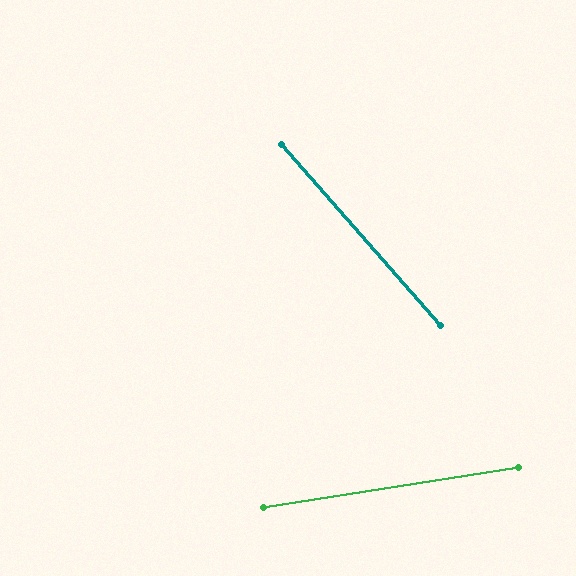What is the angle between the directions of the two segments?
Approximately 58 degrees.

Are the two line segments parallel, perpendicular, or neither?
Neither parallel nor perpendicular — they differ by about 58°.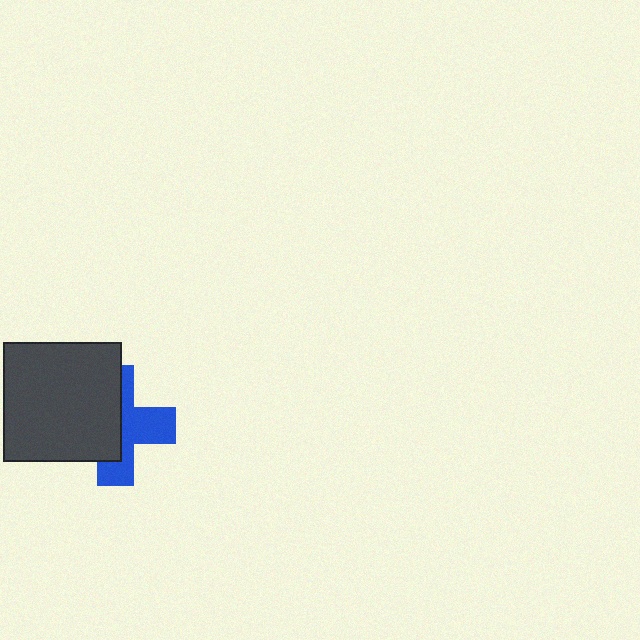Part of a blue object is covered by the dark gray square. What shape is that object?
It is a cross.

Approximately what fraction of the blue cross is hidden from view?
Roughly 52% of the blue cross is hidden behind the dark gray square.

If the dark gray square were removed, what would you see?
You would see the complete blue cross.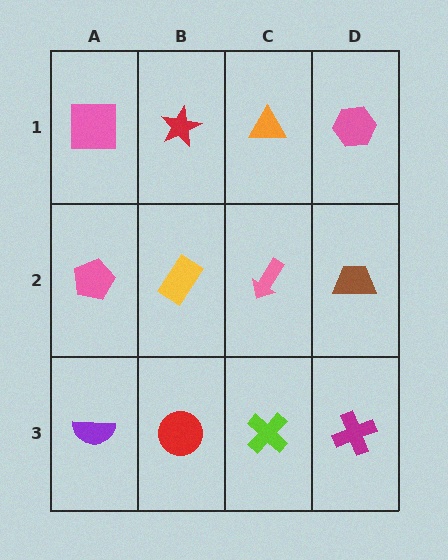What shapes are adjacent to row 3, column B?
A yellow rectangle (row 2, column B), a purple semicircle (row 3, column A), a lime cross (row 3, column C).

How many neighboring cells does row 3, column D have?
2.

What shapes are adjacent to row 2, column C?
An orange triangle (row 1, column C), a lime cross (row 3, column C), a yellow rectangle (row 2, column B), a brown trapezoid (row 2, column D).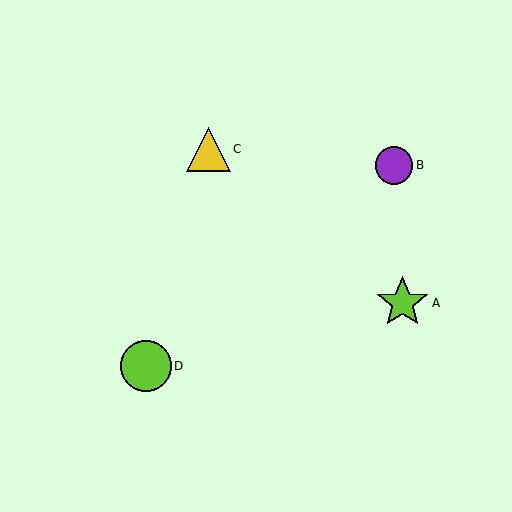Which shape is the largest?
The lime star (labeled A) is the largest.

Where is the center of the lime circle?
The center of the lime circle is at (146, 366).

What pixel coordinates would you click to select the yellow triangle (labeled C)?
Click at (208, 149) to select the yellow triangle C.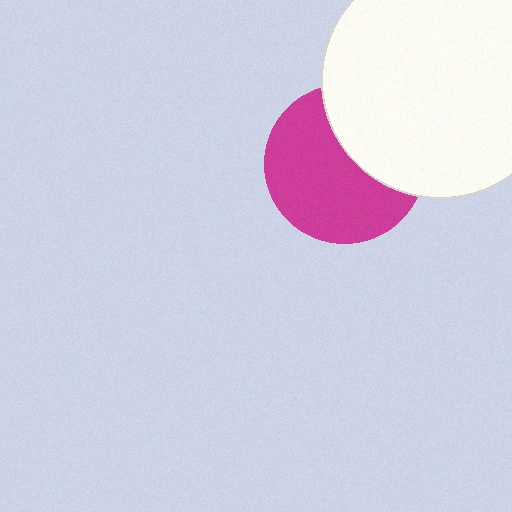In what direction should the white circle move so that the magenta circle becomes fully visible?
The white circle should move toward the upper-right. That is the shortest direction to clear the overlap and leave the magenta circle fully visible.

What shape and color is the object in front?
The object in front is a white circle.